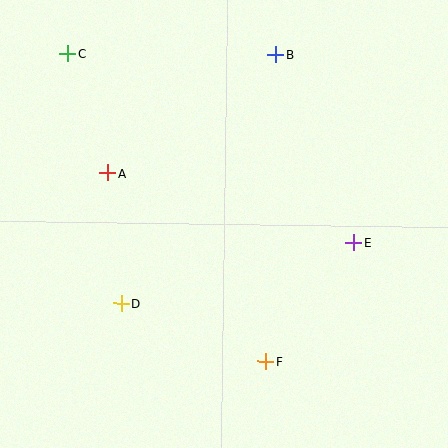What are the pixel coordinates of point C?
Point C is at (68, 54).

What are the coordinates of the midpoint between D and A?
The midpoint between D and A is at (114, 238).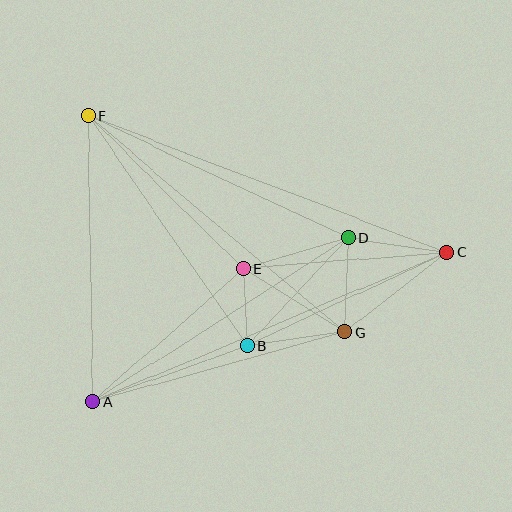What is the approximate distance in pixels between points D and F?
The distance between D and F is approximately 288 pixels.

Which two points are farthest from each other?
Points A and C are farthest from each other.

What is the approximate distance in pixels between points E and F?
The distance between E and F is approximately 218 pixels.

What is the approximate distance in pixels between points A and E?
The distance between A and E is approximately 201 pixels.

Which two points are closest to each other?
Points B and E are closest to each other.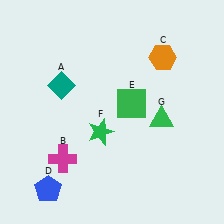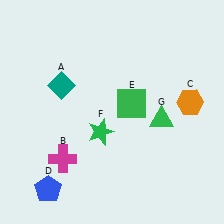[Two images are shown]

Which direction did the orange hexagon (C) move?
The orange hexagon (C) moved down.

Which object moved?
The orange hexagon (C) moved down.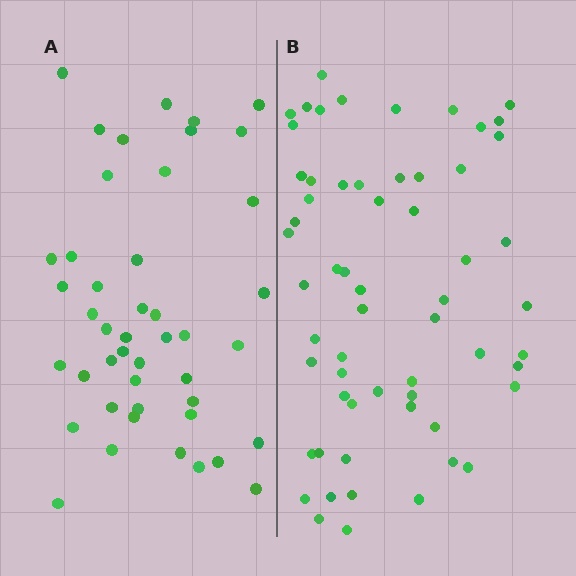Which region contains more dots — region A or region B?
Region B (the right region) has more dots.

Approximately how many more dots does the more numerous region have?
Region B has approximately 15 more dots than region A.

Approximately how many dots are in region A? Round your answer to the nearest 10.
About 40 dots. (The exact count is 45, which rounds to 40.)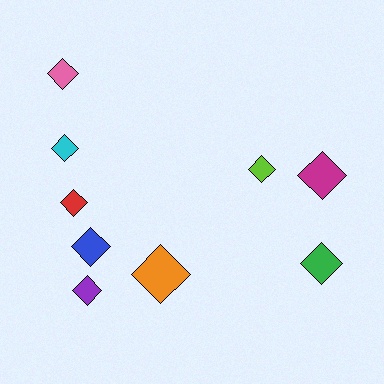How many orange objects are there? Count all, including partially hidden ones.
There is 1 orange object.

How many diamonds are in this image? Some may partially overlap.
There are 9 diamonds.